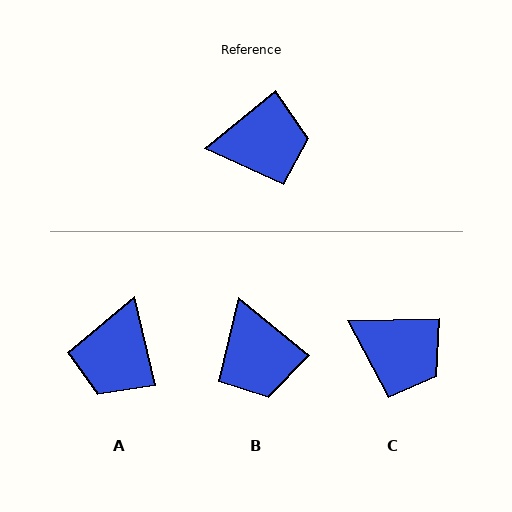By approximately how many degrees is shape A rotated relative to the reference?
Approximately 116 degrees clockwise.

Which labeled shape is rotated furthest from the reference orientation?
A, about 116 degrees away.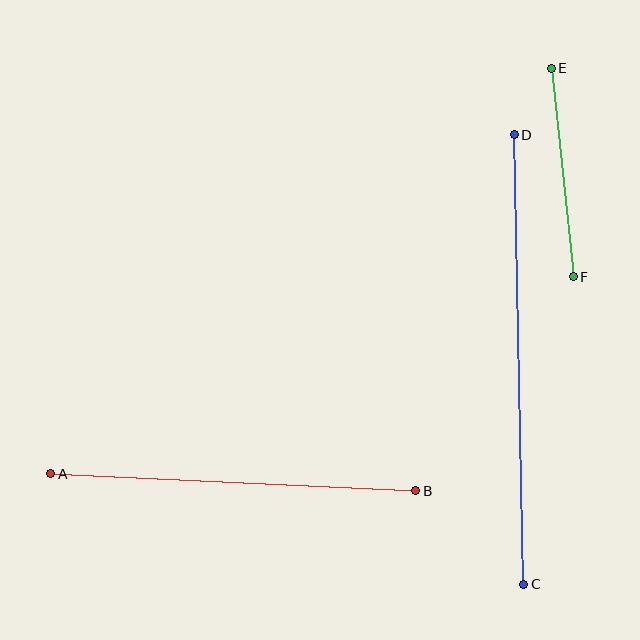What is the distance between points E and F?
The distance is approximately 210 pixels.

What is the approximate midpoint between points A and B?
The midpoint is at approximately (233, 482) pixels.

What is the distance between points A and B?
The distance is approximately 365 pixels.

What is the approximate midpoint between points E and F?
The midpoint is at approximately (562, 172) pixels.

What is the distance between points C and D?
The distance is approximately 450 pixels.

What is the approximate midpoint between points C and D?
The midpoint is at approximately (519, 359) pixels.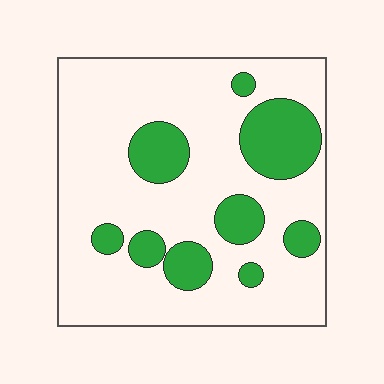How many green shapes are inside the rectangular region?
9.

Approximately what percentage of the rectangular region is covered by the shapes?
Approximately 25%.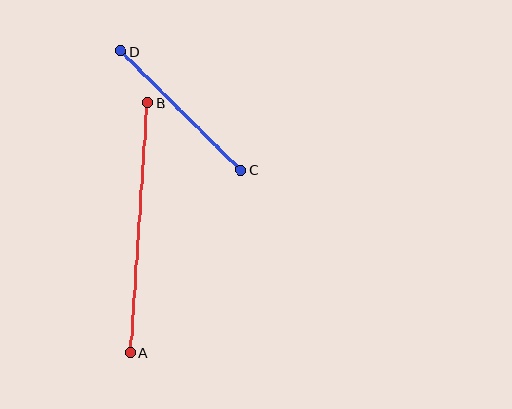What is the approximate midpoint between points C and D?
The midpoint is at approximately (181, 111) pixels.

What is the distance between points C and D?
The distance is approximately 169 pixels.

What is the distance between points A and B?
The distance is approximately 250 pixels.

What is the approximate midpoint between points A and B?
The midpoint is at approximately (139, 228) pixels.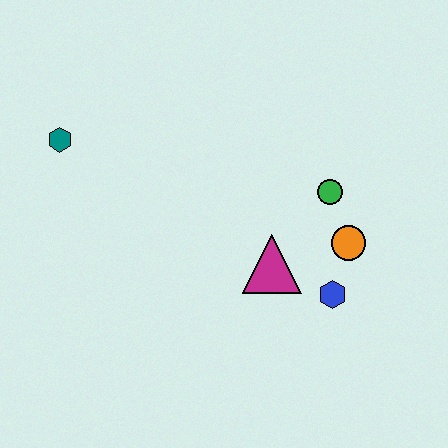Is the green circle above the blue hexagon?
Yes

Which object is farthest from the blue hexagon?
The teal hexagon is farthest from the blue hexagon.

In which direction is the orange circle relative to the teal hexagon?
The orange circle is to the right of the teal hexagon.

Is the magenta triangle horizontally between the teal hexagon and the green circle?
Yes